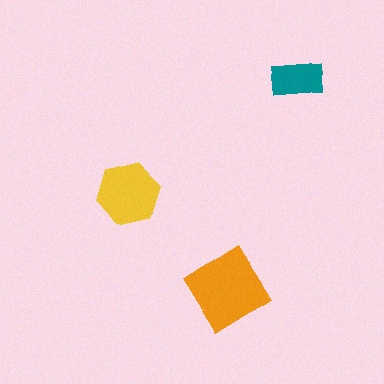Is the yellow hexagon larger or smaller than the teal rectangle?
Larger.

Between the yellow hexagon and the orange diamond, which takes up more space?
The orange diamond.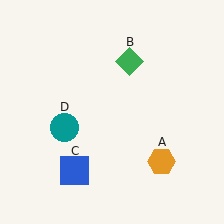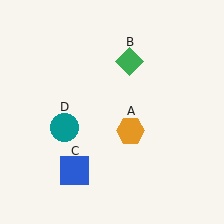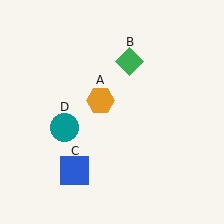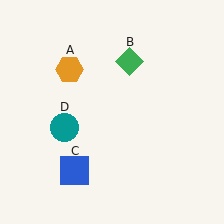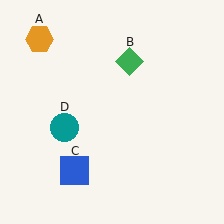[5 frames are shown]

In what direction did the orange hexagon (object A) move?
The orange hexagon (object A) moved up and to the left.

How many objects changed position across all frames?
1 object changed position: orange hexagon (object A).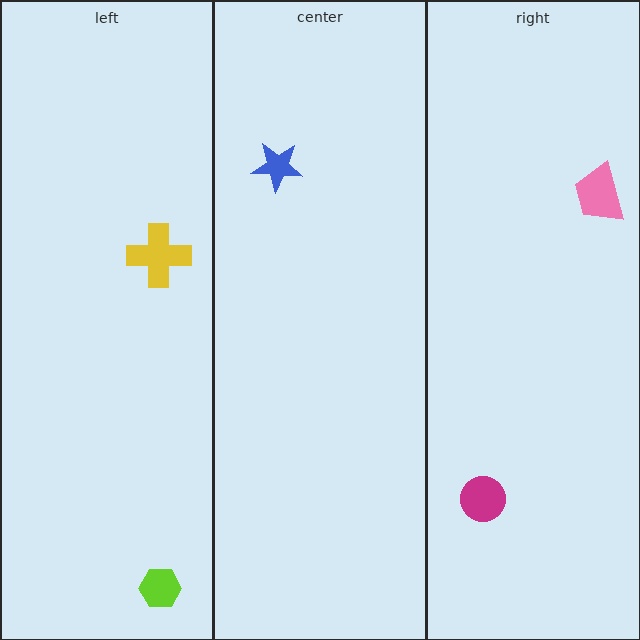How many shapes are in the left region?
2.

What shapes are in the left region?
The yellow cross, the lime hexagon.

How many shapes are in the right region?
2.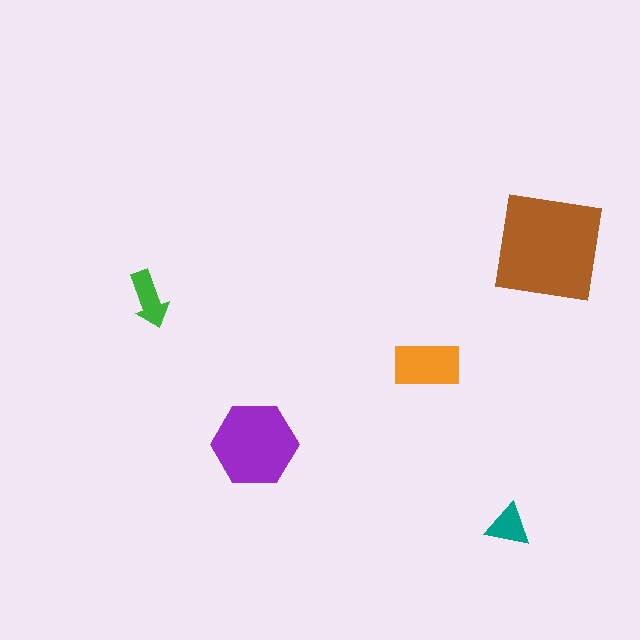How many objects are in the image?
There are 5 objects in the image.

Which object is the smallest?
The teal triangle.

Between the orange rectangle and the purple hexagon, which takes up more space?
The purple hexagon.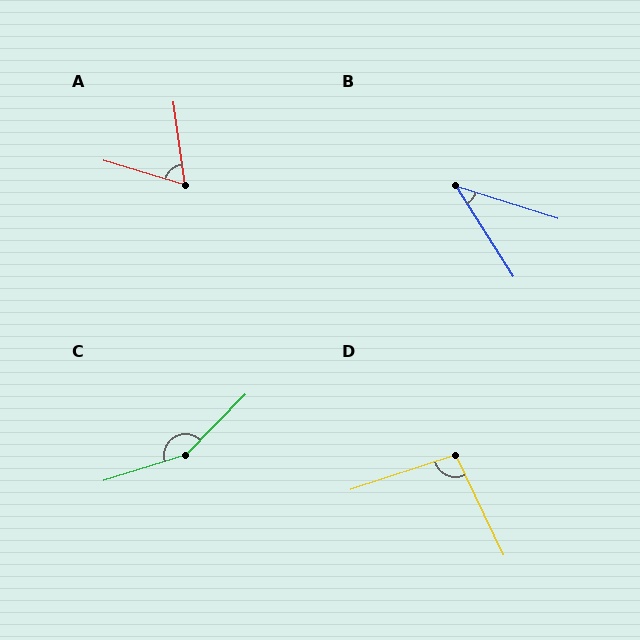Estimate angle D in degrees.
Approximately 97 degrees.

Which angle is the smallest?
B, at approximately 40 degrees.